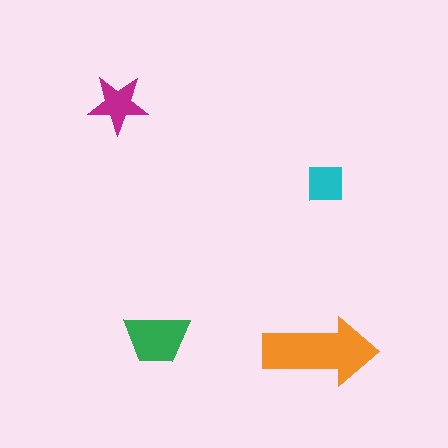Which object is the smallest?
The cyan square.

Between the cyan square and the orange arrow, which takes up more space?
The orange arrow.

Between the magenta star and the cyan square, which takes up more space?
The magenta star.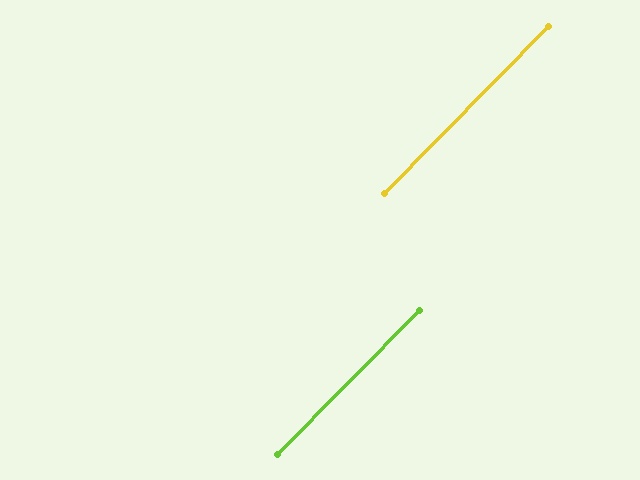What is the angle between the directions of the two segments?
Approximately 0 degrees.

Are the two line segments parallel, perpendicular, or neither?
Parallel — their directions differ by only 0.0°.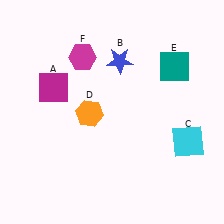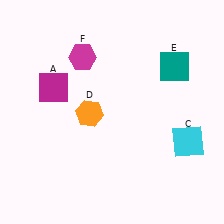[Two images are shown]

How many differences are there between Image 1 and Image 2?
There is 1 difference between the two images.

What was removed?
The blue star (B) was removed in Image 2.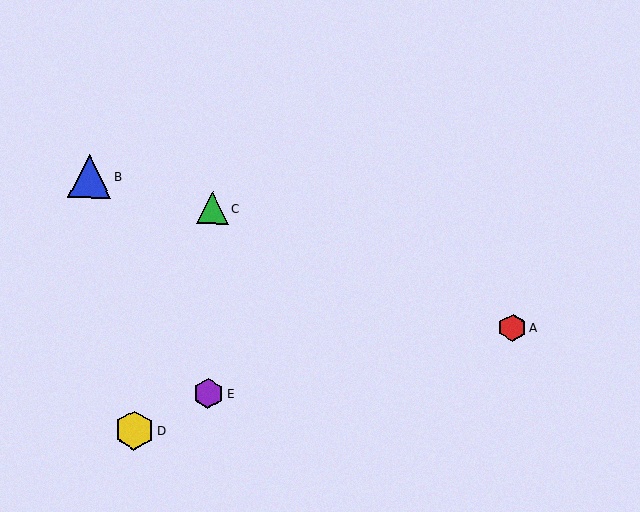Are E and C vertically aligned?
Yes, both are at x≈208.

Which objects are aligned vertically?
Objects C, E are aligned vertically.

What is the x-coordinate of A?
Object A is at x≈512.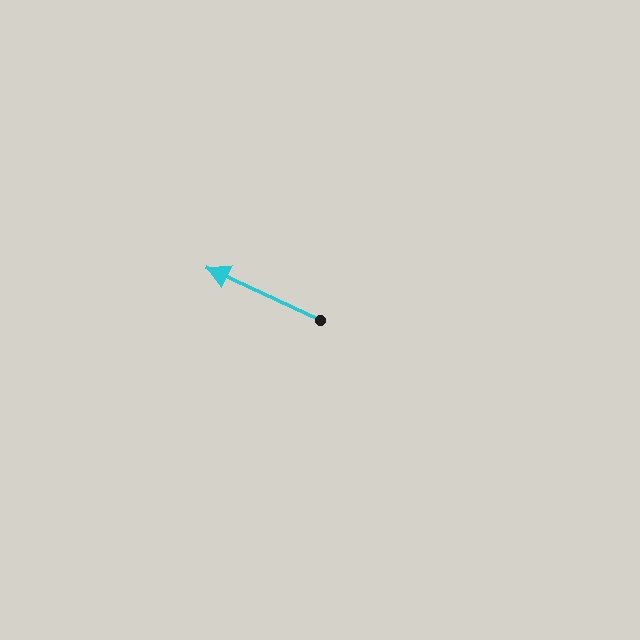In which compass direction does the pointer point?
Northwest.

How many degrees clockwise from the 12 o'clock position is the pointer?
Approximately 295 degrees.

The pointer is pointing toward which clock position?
Roughly 10 o'clock.